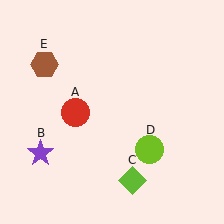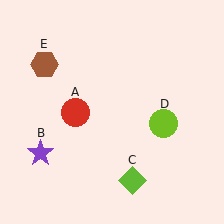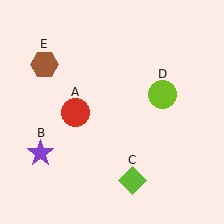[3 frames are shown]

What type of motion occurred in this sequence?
The lime circle (object D) rotated counterclockwise around the center of the scene.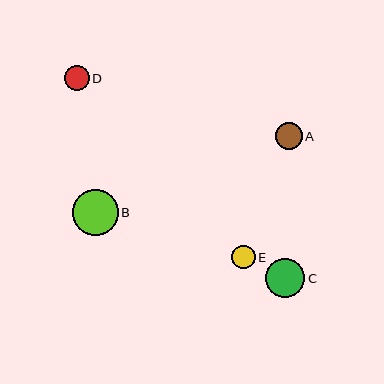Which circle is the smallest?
Circle E is the smallest with a size of approximately 24 pixels.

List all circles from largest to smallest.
From largest to smallest: B, C, A, D, E.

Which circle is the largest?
Circle B is the largest with a size of approximately 45 pixels.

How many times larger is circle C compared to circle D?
Circle C is approximately 1.6 times the size of circle D.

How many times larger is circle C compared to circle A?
Circle C is approximately 1.5 times the size of circle A.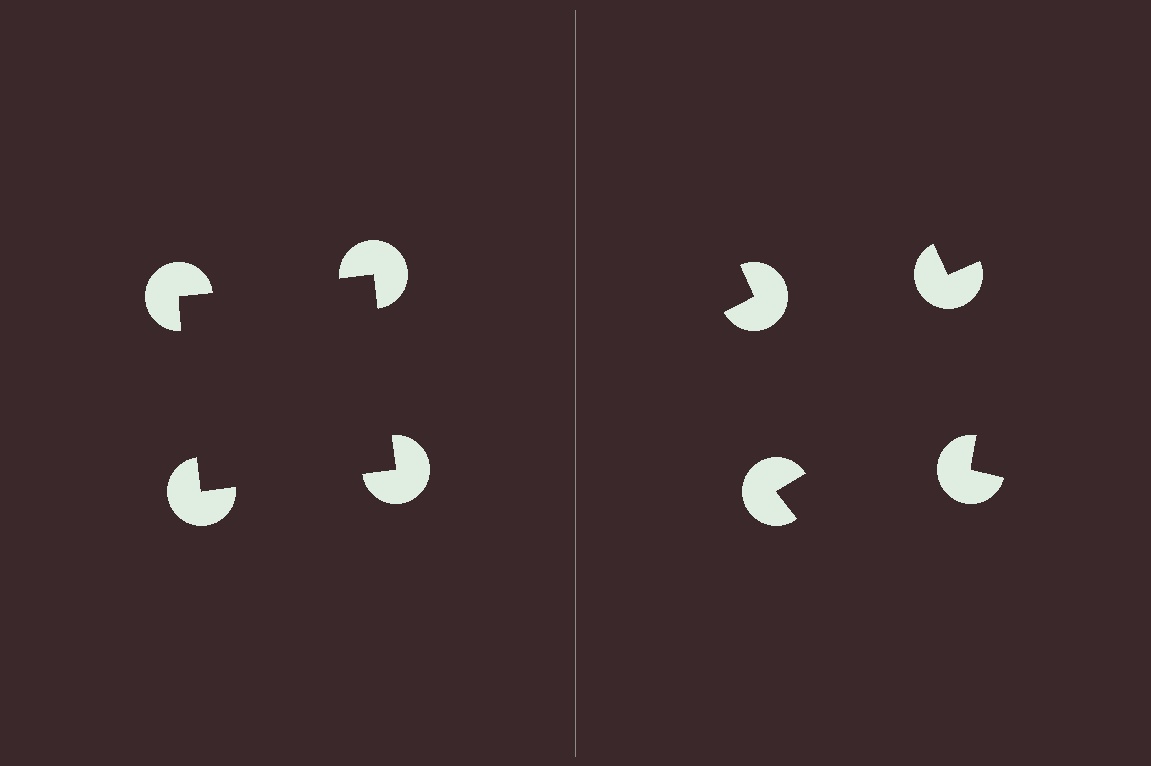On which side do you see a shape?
An illusory square appears on the left side. On the right side the wedge cuts are rotated, so no coherent shape forms.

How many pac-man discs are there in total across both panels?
8 — 4 on each side.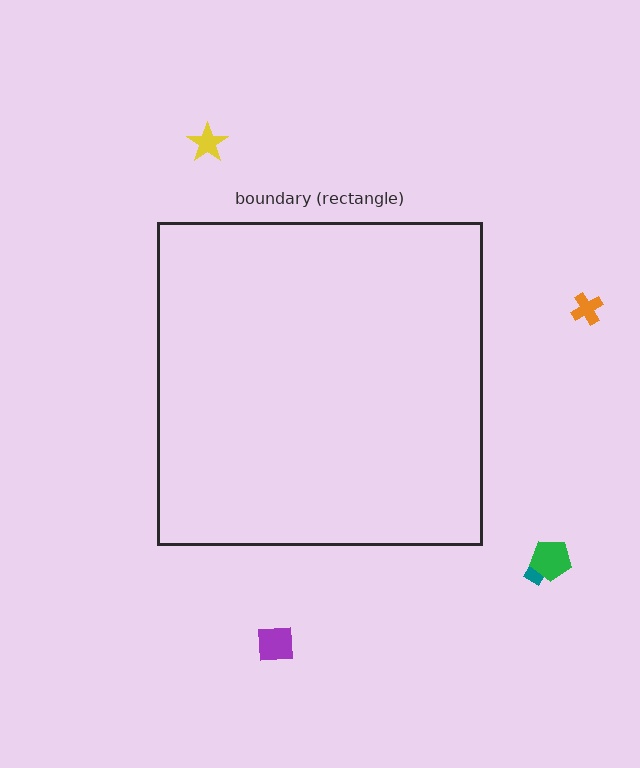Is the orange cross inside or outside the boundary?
Outside.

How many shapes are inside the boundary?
0 inside, 5 outside.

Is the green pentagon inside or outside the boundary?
Outside.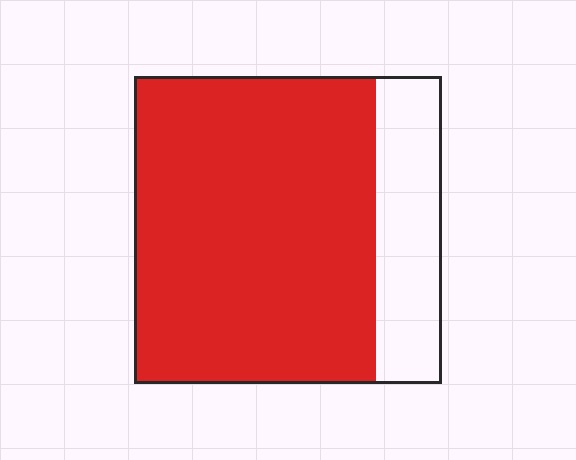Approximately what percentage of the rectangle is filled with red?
Approximately 80%.